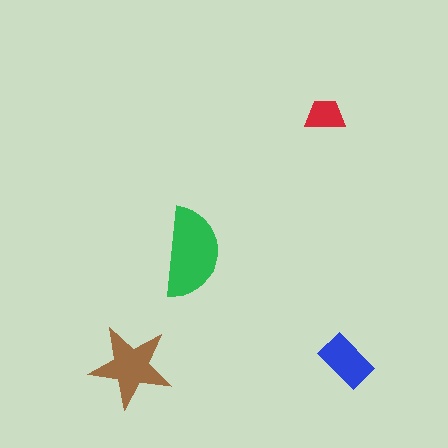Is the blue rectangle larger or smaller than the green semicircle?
Smaller.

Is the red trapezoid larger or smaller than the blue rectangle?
Smaller.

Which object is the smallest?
The red trapezoid.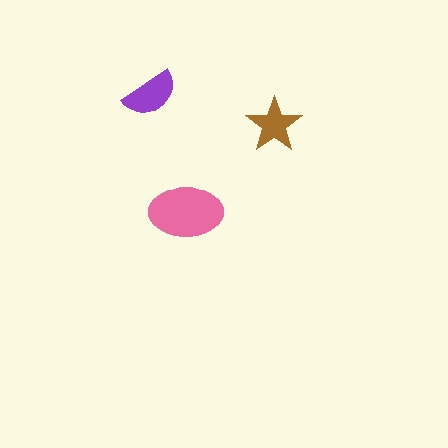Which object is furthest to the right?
The brown star is rightmost.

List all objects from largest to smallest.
The pink ellipse, the purple semicircle, the brown star.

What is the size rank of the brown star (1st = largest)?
3rd.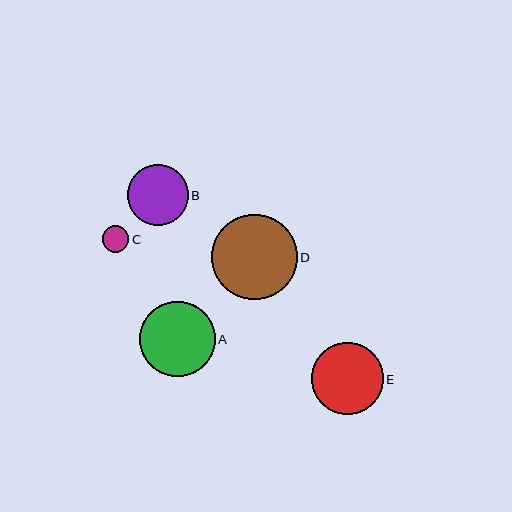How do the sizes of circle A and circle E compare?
Circle A and circle E are approximately the same size.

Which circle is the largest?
Circle D is the largest with a size of approximately 86 pixels.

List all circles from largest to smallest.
From largest to smallest: D, A, E, B, C.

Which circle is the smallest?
Circle C is the smallest with a size of approximately 26 pixels.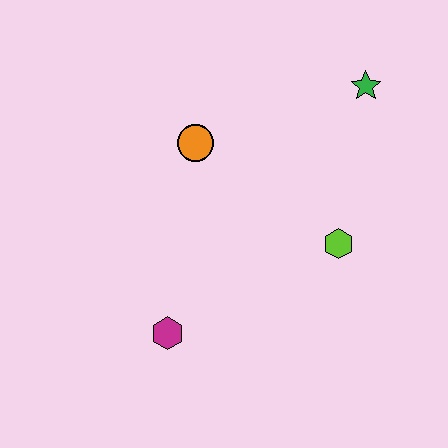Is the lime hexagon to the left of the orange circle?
No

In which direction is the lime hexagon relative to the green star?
The lime hexagon is below the green star.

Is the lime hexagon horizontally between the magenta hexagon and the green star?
Yes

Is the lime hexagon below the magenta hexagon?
No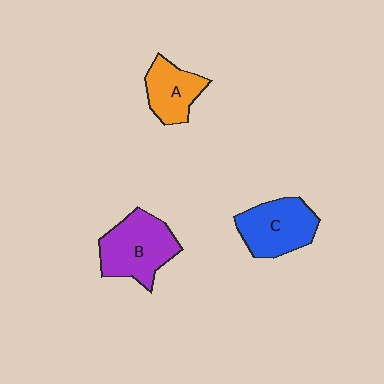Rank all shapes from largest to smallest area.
From largest to smallest: B (purple), C (blue), A (orange).